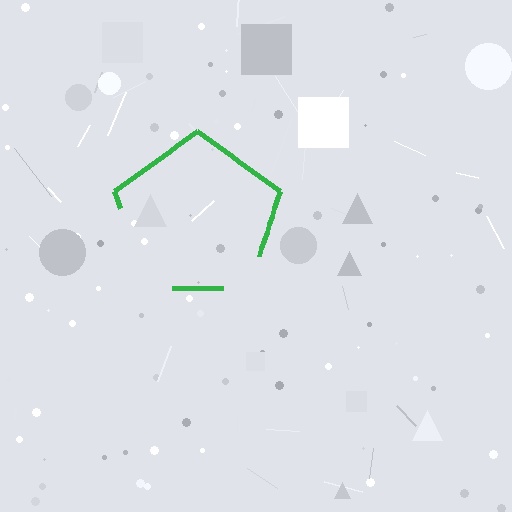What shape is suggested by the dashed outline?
The dashed outline suggests a pentagon.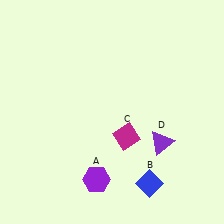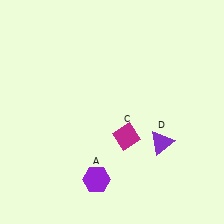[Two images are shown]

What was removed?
The blue diamond (B) was removed in Image 2.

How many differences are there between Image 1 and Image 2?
There is 1 difference between the two images.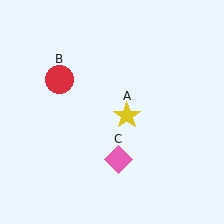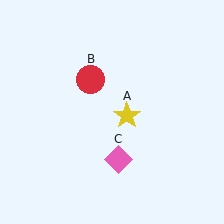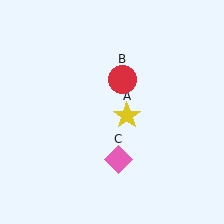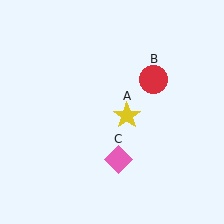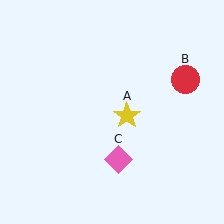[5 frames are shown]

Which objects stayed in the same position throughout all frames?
Yellow star (object A) and pink diamond (object C) remained stationary.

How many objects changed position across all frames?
1 object changed position: red circle (object B).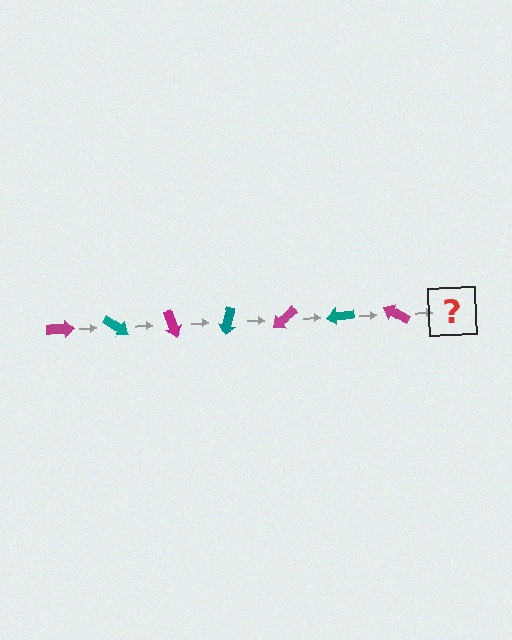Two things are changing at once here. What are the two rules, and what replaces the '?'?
The two rules are that it rotates 35 degrees each step and the color cycles through magenta and teal. The '?' should be a teal arrow, rotated 245 degrees from the start.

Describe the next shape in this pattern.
It should be a teal arrow, rotated 245 degrees from the start.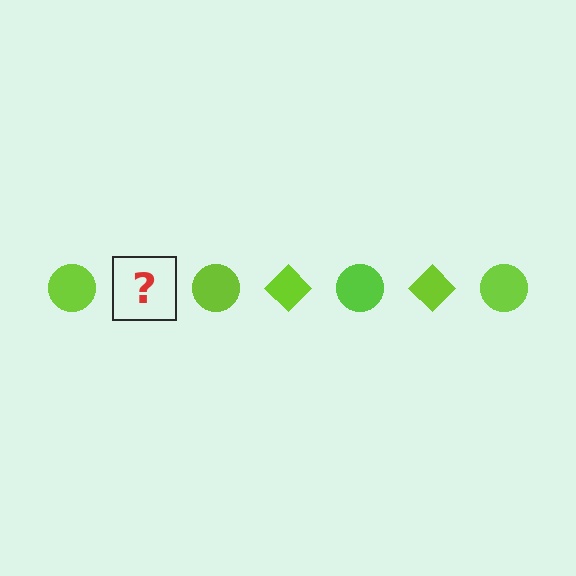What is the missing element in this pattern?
The missing element is a lime diamond.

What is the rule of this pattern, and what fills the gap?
The rule is that the pattern cycles through circle, diamond shapes in lime. The gap should be filled with a lime diamond.